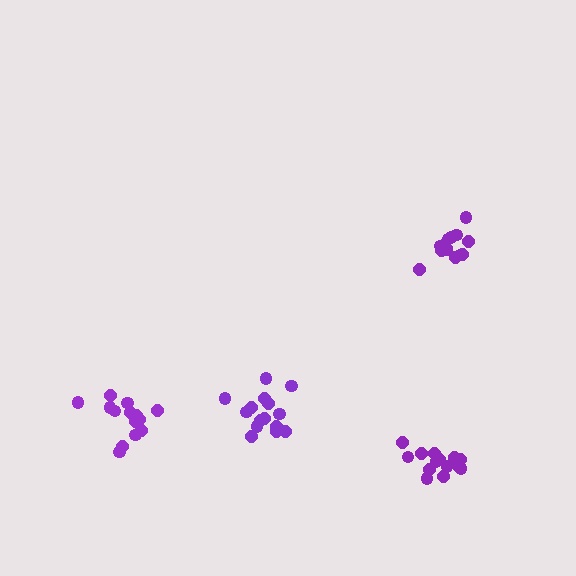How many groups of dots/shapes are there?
There are 4 groups.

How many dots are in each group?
Group 1: 15 dots, Group 2: 14 dots, Group 3: 14 dots, Group 4: 15 dots (58 total).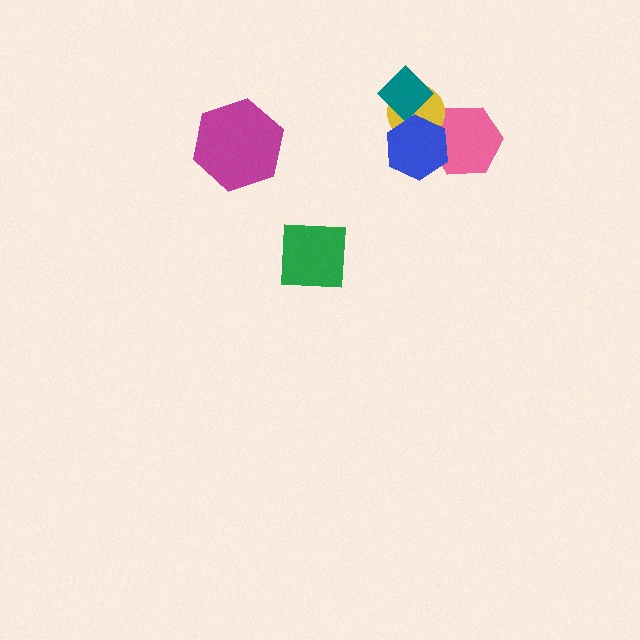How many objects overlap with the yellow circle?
3 objects overlap with the yellow circle.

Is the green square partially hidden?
No, no other shape covers it.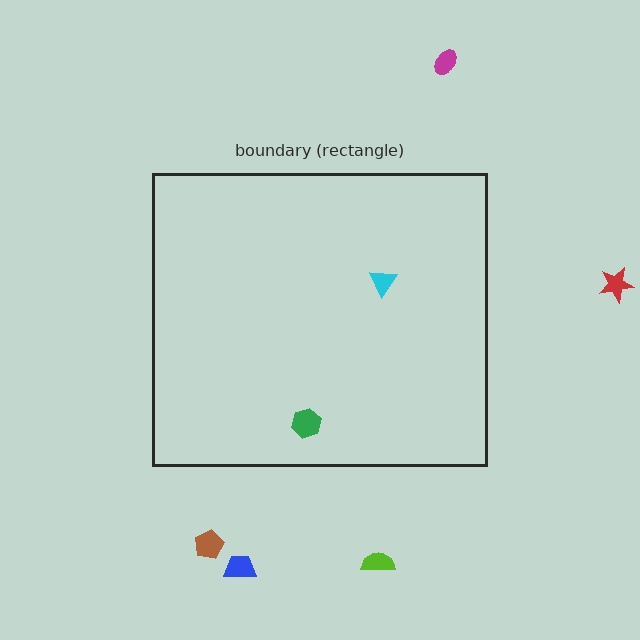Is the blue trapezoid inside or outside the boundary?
Outside.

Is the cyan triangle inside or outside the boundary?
Inside.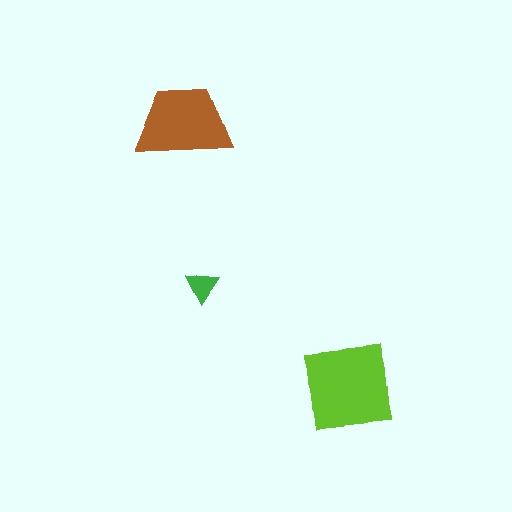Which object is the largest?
The lime square.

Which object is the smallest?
The green triangle.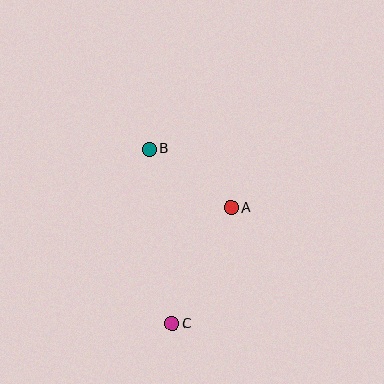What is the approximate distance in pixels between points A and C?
The distance between A and C is approximately 130 pixels.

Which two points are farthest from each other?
Points B and C are farthest from each other.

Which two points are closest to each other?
Points A and B are closest to each other.